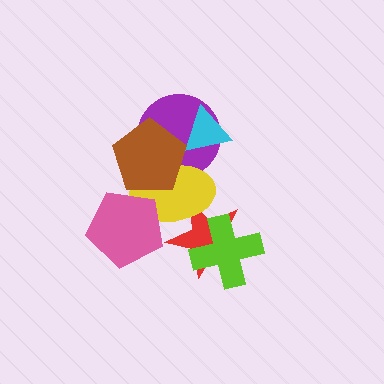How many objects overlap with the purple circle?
3 objects overlap with the purple circle.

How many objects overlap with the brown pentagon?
2 objects overlap with the brown pentagon.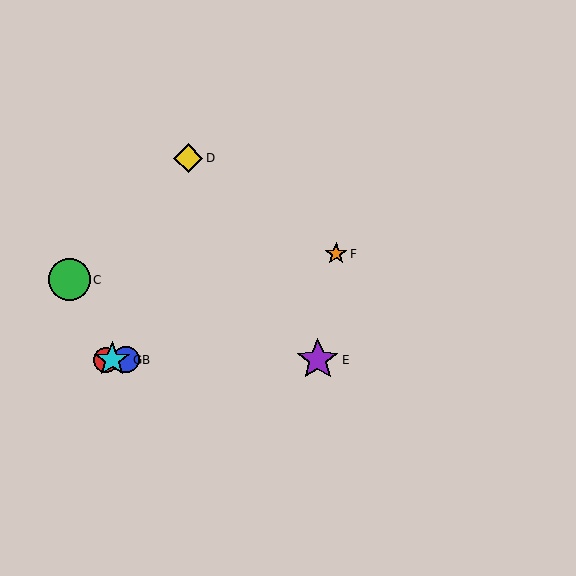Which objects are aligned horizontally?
Objects A, B, E, G are aligned horizontally.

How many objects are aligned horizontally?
4 objects (A, B, E, G) are aligned horizontally.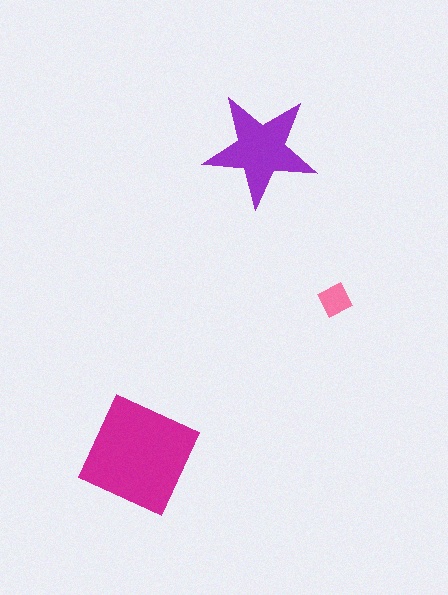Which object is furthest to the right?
The pink square is rightmost.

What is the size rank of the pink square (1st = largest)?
3rd.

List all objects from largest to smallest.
The magenta diamond, the purple star, the pink square.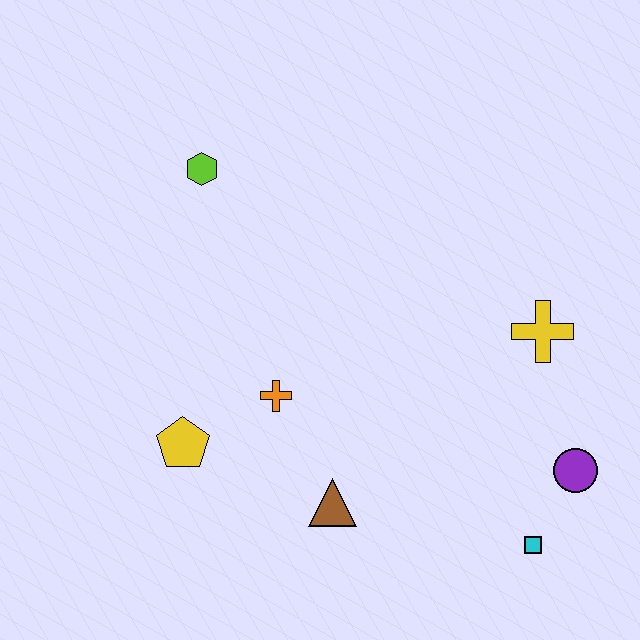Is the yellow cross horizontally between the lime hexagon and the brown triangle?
No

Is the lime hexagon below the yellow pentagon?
No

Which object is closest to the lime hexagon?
The orange cross is closest to the lime hexagon.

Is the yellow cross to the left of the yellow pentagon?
No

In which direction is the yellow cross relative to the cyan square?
The yellow cross is above the cyan square.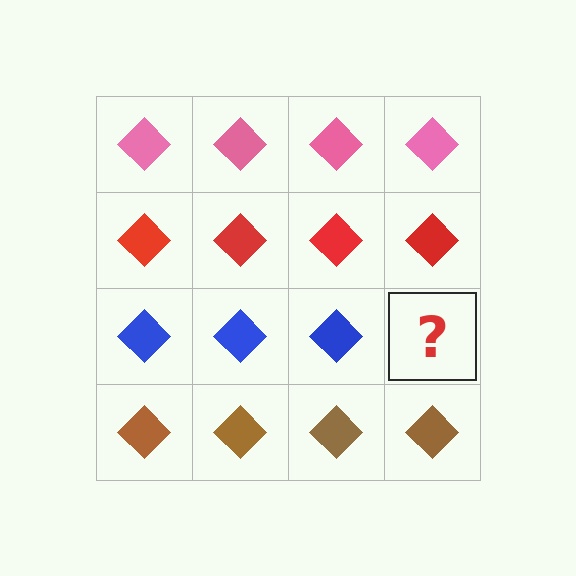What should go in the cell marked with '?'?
The missing cell should contain a blue diamond.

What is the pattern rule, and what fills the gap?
The rule is that each row has a consistent color. The gap should be filled with a blue diamond.